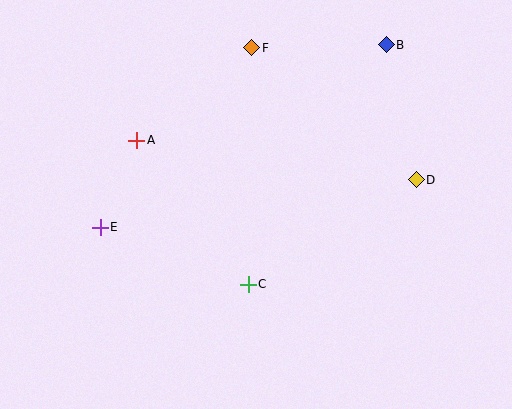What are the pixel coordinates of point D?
Point D is at (416, 180).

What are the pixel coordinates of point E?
Point E is at (100, 227).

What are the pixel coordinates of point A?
Point A is at (137, 140).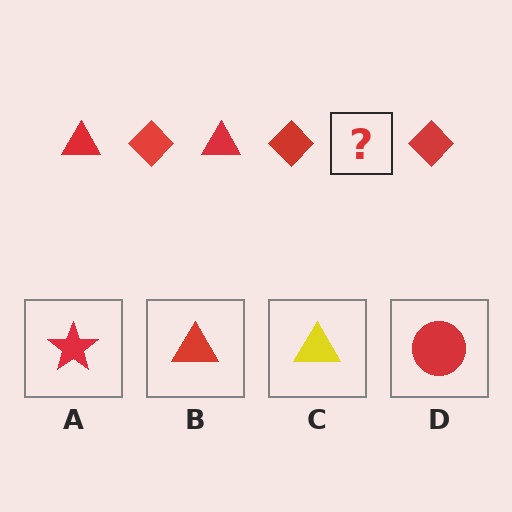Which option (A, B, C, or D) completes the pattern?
B.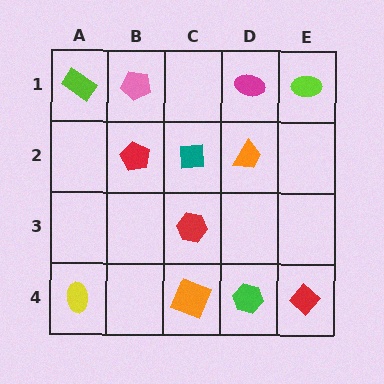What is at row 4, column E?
A red diamond.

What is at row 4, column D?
A green hexagon.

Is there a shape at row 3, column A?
No, that cell is empty.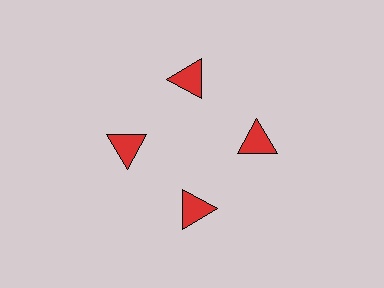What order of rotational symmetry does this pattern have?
This pattern has 4-fold rotational symmetry.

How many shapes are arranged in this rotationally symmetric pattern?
There are 4 shapes, arranged in 4 groups of 1.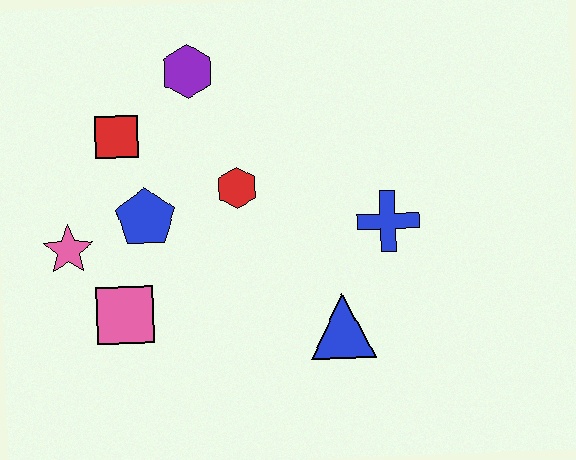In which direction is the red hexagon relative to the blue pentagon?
The red hexagon is to the right of the blue pentagon.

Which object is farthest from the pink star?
The blue cross is farthest from the pink star.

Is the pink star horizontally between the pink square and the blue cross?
No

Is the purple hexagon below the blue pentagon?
No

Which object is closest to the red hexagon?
The blue pentagon is closest to the red hexagon.